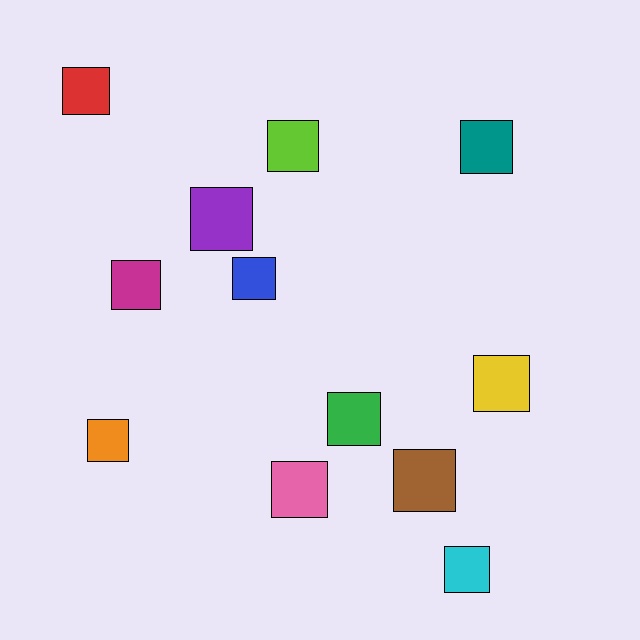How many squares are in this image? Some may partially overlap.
There are 12 squares.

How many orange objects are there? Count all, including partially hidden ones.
There is 1 orange object.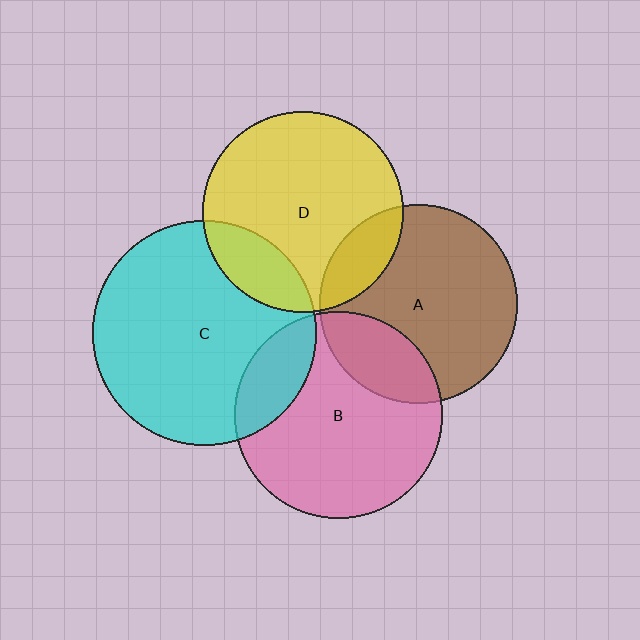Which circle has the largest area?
Circle C (cyan).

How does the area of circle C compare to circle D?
Approximately 1.3 times.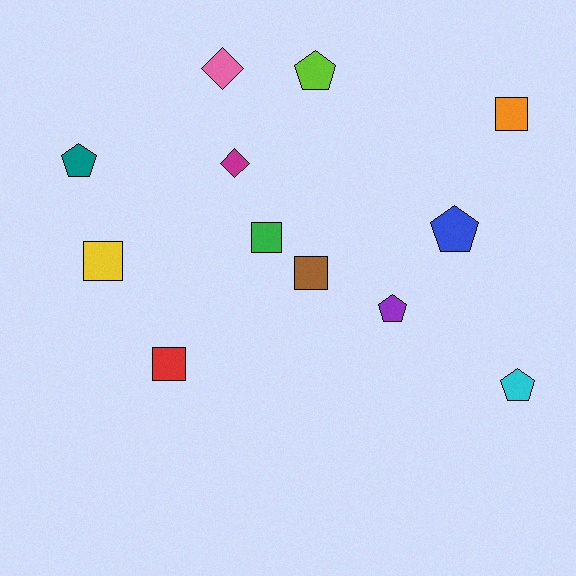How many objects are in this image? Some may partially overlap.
There are 12 objects.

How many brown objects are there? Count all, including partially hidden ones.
There is 1 brown object.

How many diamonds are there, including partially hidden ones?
There are 2 diamonds.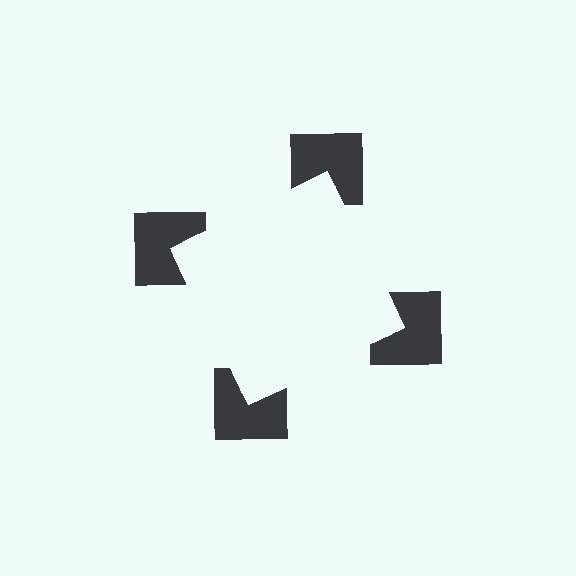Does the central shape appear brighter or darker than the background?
It typically appears slightly brighter than the background, even though no actual brightness change is drawn.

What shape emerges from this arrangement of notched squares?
An illusory square — its edges are inferred from the aligned wedge cuts in the notched squares, not physically drawn.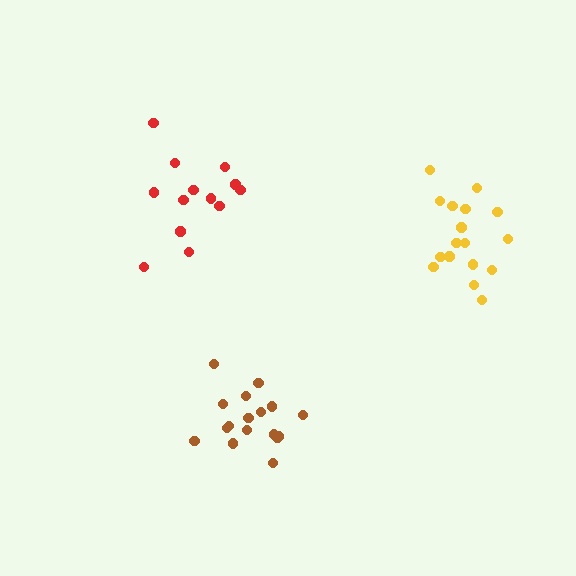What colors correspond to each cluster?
The clusters are colored: yellow, red, brown.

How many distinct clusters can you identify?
There are 3 distinct clusters.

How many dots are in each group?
Group 1: 17 dots, Group 2: 13 dots, Group 3: 17 dots (47 total).